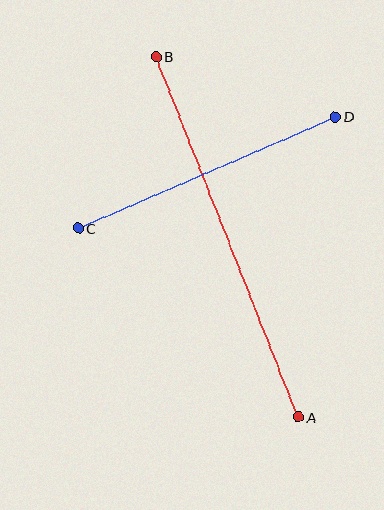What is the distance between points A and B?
The distance is approximately 387 pixels.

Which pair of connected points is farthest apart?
Points A and B are farthest apart.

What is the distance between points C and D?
The distance is approximately 280 pixels.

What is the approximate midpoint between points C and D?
The midpoint is at approximately (207, 173) pixels.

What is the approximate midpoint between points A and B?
The midpoint is at approximately (227, 237) pixels.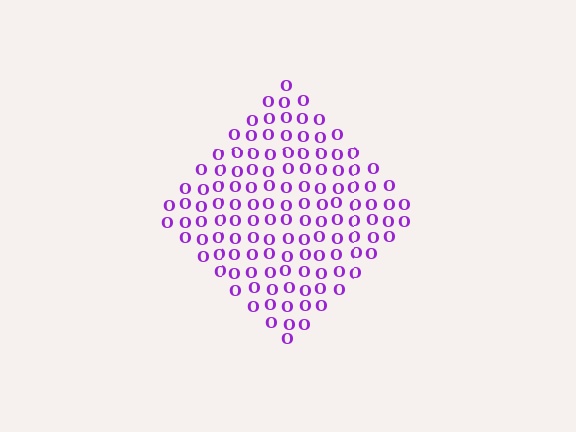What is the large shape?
The large shape is a diamond.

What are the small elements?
The small elements are letter O's.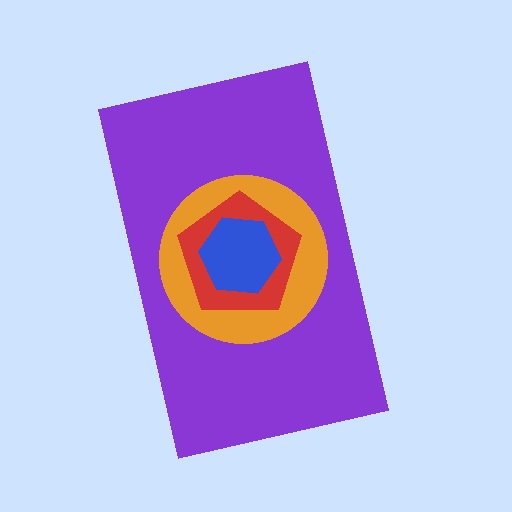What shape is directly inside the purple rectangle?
The orange circle.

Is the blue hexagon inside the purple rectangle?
Yes.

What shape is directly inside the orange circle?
The red pentagon.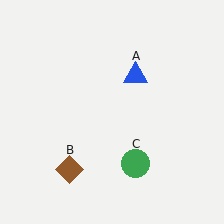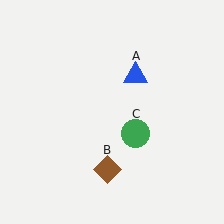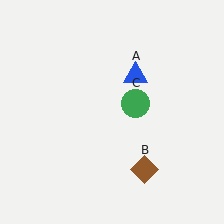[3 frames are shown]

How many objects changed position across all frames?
2 objects changed position: brown diamond (object B), green circle (object C).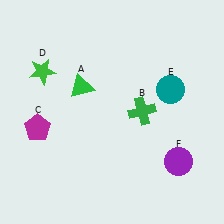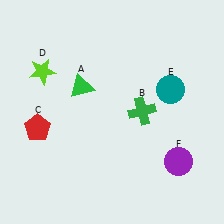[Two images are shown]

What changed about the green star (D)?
In Image 1, D is green. In Image 2, it changed to lime.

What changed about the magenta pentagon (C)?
In Image 1, C is magenta. In Image 2, it changed to red.